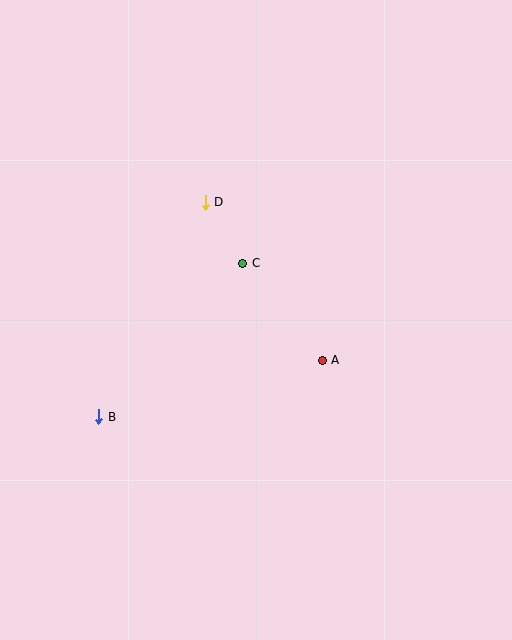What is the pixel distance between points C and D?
The distance between C and D is 72 pixels.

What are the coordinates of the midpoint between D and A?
The midpoint between D and A is at (264, 281).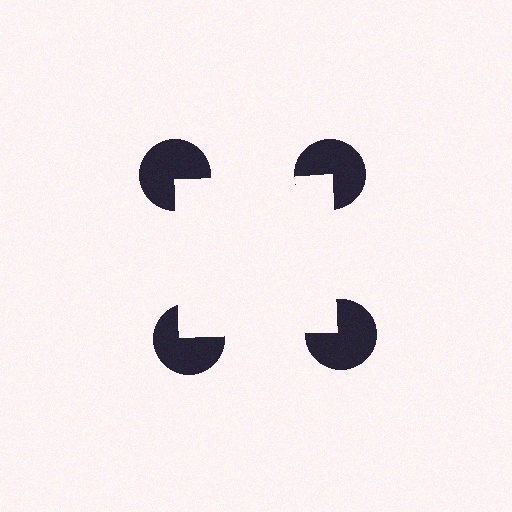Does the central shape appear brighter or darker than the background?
It typically appears slightly brighter than the background, even though no actual brightness change is drawn.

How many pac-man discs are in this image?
There are 4 — one at each vertex of the illusory square.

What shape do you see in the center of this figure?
An illusory square — its edges are inferred from the aligned wedge cuts in the pac-man discs, not physically drawn.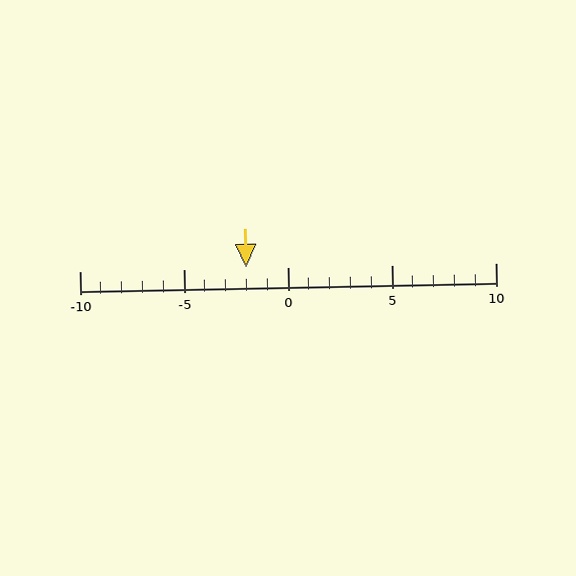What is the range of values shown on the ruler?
The ruler shows values from -10 to 10.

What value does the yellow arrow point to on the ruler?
The yellow arrow points to approximately -2.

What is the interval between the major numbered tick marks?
The major tick marks are spaced 5 units apart.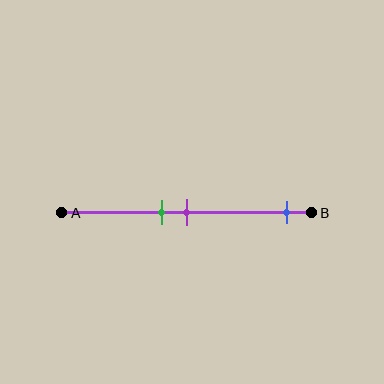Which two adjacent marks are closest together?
The green and purple marks are the closest adjacent pair.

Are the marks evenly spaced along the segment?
No, the marks are not evenly spaced.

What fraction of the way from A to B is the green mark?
The green mark is approximately 40% (0.4) of the way from A to B.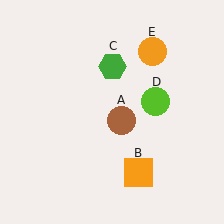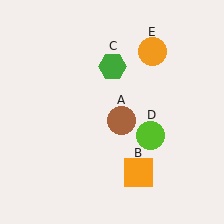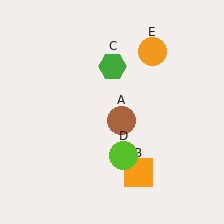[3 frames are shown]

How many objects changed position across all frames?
1 object changed position: lime circle (object D).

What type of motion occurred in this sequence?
The lime circle (object D) rotated clockwise around the center of the scene.